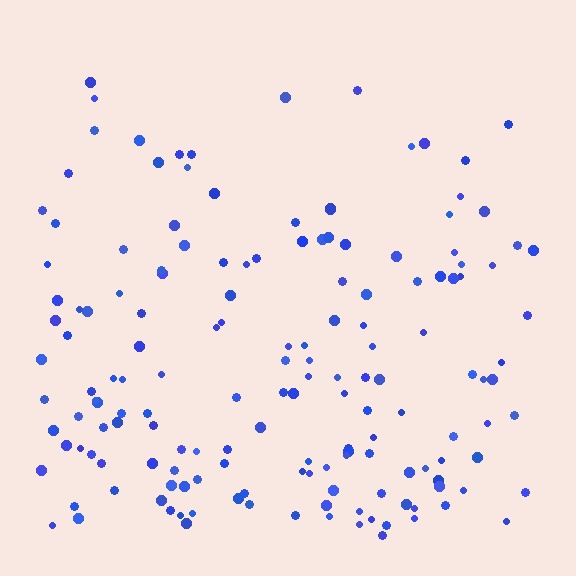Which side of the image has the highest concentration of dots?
The bottom.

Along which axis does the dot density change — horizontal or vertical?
Vertical.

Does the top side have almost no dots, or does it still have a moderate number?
Still a moderate number, just noticeably fewer than the bottom.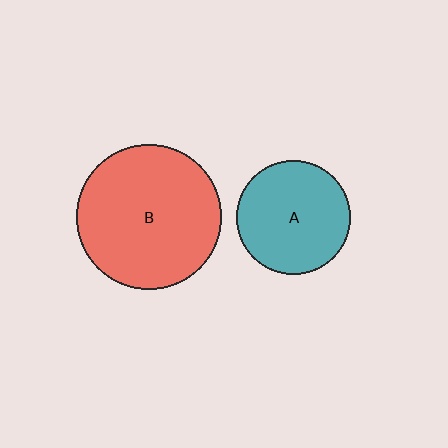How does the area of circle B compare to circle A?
Approximately 1.6 times.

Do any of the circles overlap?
No, none of the circles overlap.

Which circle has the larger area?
Circle B (red).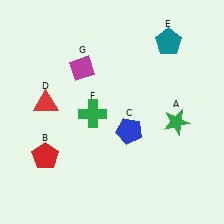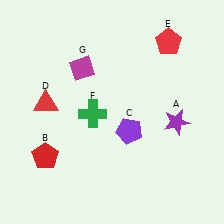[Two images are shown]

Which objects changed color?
A changed from green to purple. C changed from blue to purple. E changed from teal to red.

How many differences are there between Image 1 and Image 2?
There are 3 differences between the two images.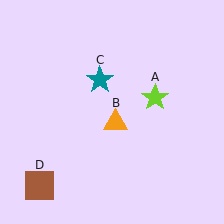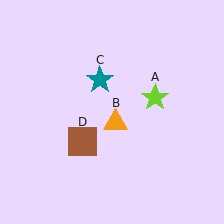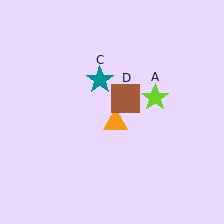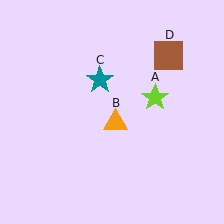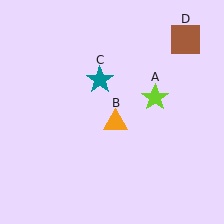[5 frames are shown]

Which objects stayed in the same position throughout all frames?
Lime star (object A) and orange triangle (object B) and teal star (object C) remained stationary.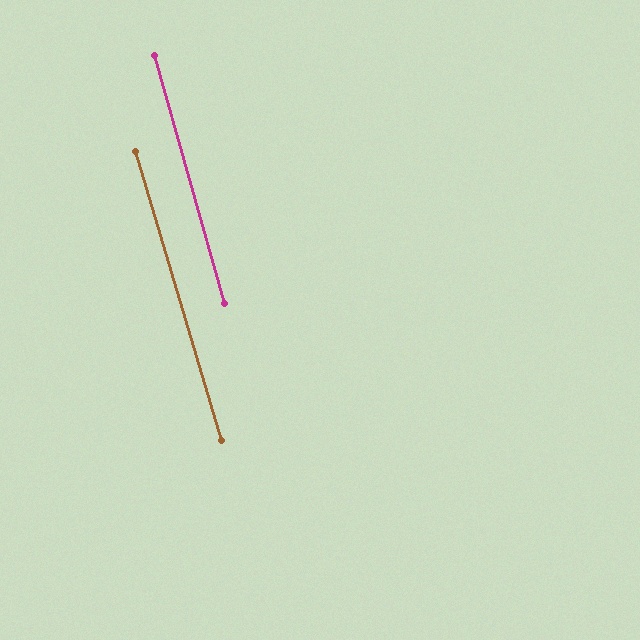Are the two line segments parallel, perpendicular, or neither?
Parallel — their directions differ by only 0.8°.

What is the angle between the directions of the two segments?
Approximately 1 degree.